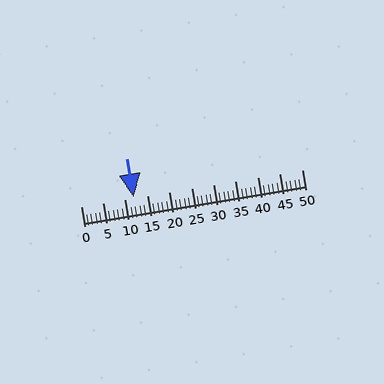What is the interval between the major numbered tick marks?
The major tick marks are spaced 5 units apart.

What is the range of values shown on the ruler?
The ruler shows values from 0 to 50.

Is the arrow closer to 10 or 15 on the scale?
The arrow is closer to 10.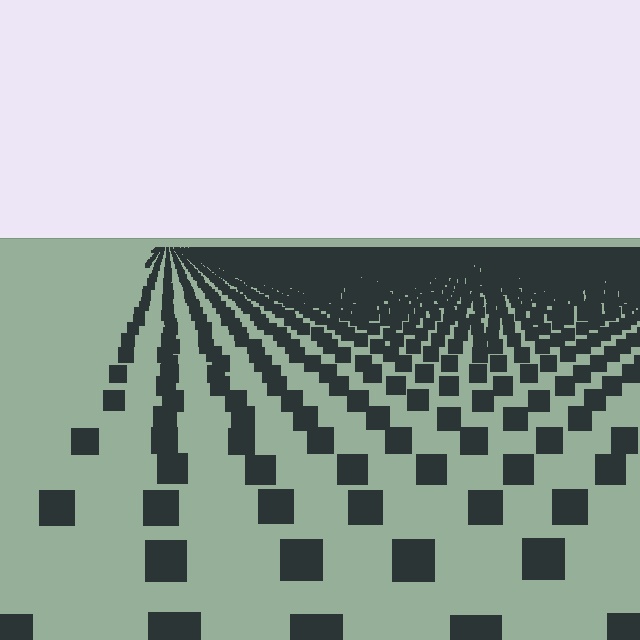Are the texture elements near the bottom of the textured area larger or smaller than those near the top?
Larger. Near the bottom, elements are closer to the viewer and appear at a bigger on-screen size.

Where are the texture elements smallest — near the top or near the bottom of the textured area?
Near the top.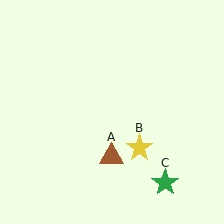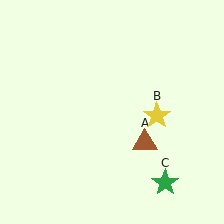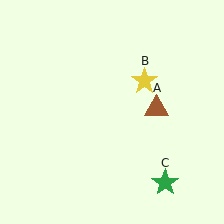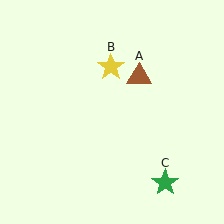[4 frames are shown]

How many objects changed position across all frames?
2 objects changed position: brown triangle (object A), yellow star (object B).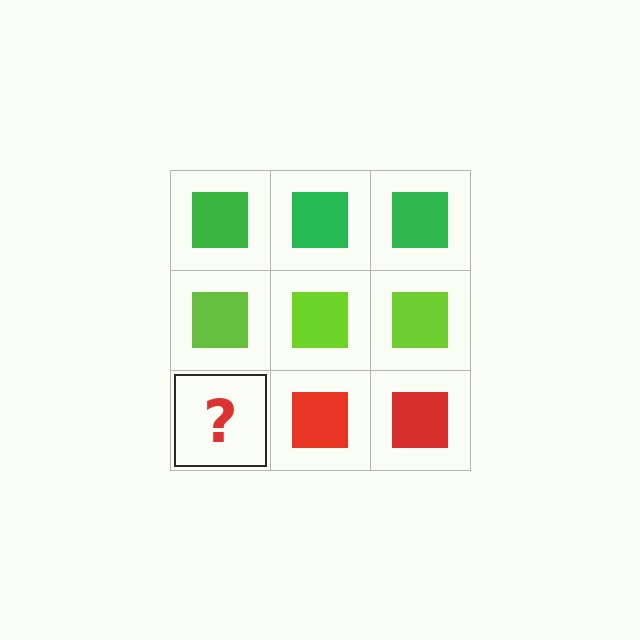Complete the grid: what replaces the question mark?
The question mark should be replaced with a red square.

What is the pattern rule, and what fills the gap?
The rule is that each row has a consistent color. The gap should be filled with a red square.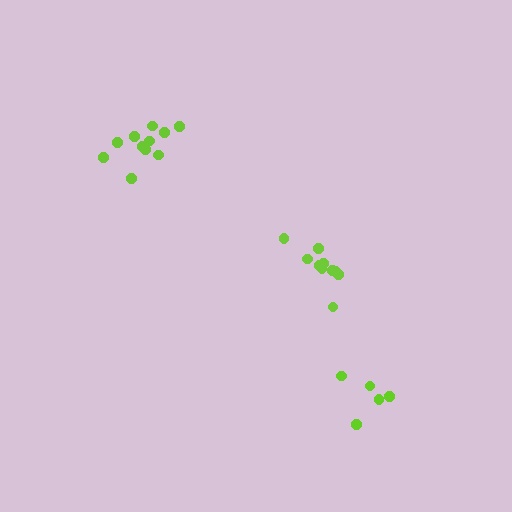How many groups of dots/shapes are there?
There are 3 groups.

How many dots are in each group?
Group 1: 10 dots, Group 2: 11 dots, Group 3: 5 dots (26 total).